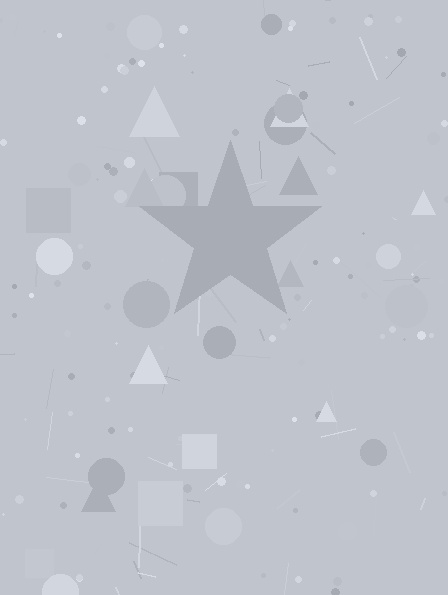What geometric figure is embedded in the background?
A star is embedded in the background.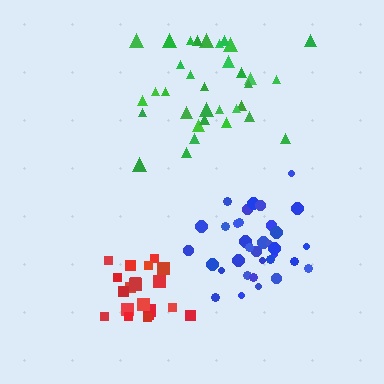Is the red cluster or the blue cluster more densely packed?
Blue.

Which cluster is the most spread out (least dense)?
Green.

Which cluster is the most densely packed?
Blue.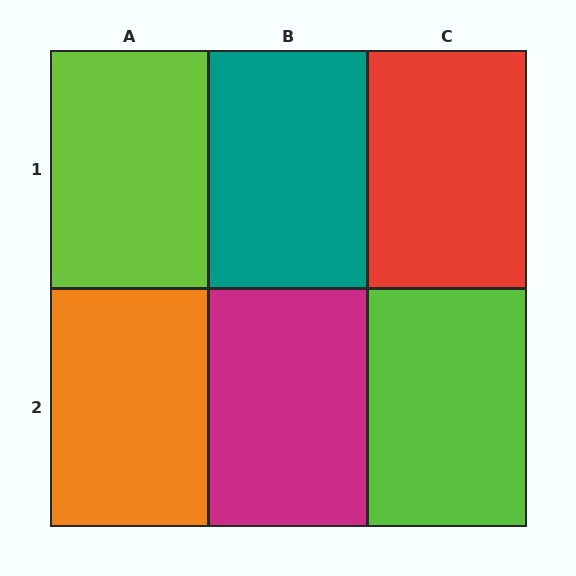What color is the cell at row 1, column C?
Red.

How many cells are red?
1 cell is red.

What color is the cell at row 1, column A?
Lime.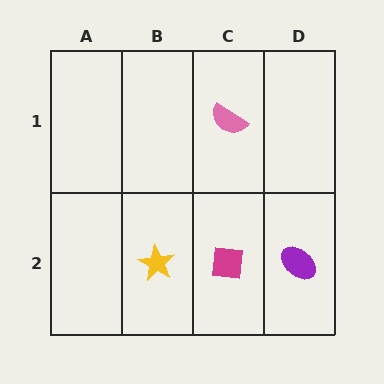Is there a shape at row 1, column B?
No, that cell is empty.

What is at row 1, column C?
A pink semicircle.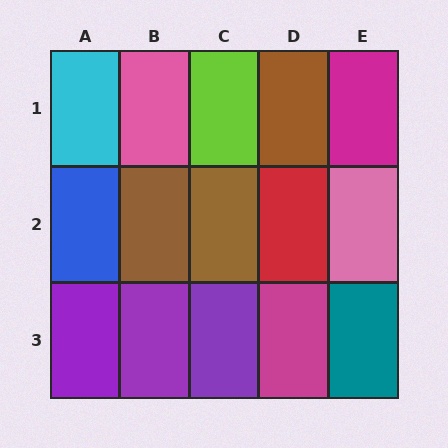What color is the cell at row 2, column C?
Brown.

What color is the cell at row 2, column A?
Blue.